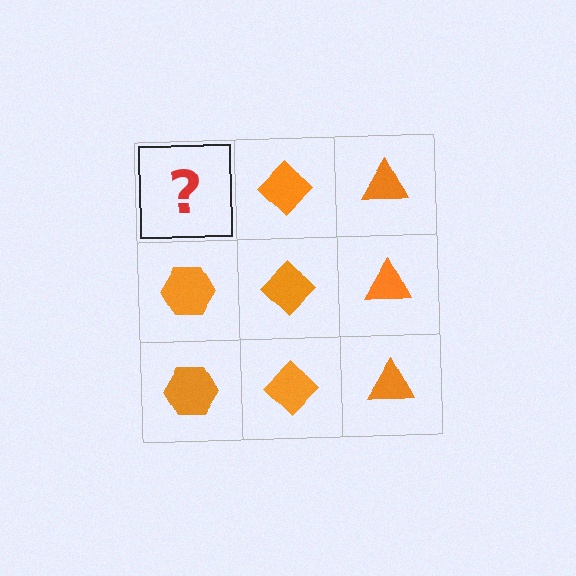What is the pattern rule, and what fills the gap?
The rule is that each column has a consistent shape. The gap should be filled with an orange hexagon.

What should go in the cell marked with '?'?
The missing cell should contain an orange hexagon.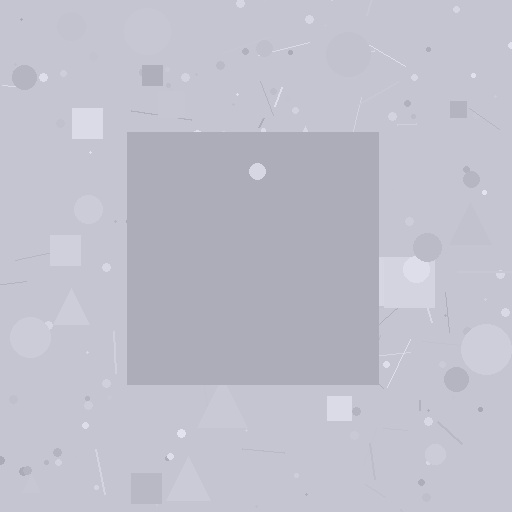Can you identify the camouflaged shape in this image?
The camouflaged shape is a square.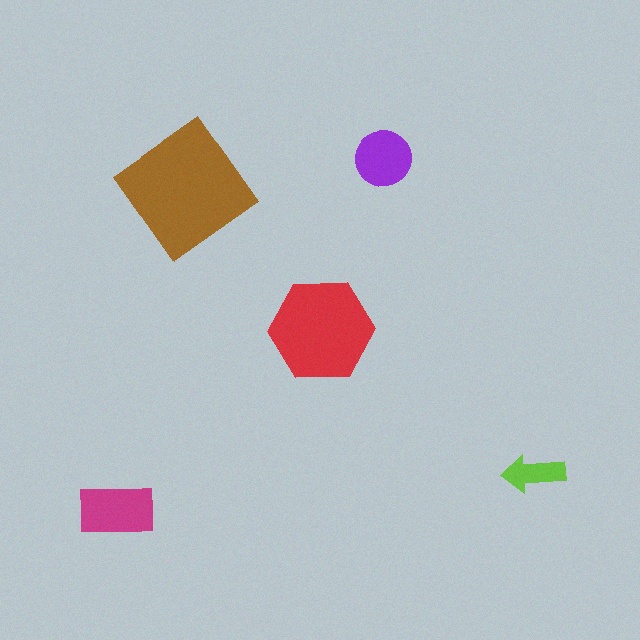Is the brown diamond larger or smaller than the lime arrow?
Larger.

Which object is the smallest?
The lime arrow.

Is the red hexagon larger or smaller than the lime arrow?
Larger.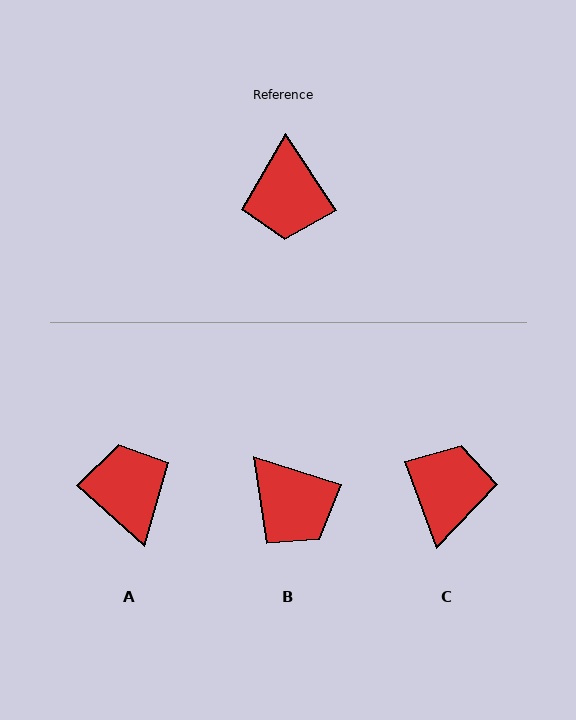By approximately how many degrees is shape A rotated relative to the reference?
Approximately 165 degrees clockwise.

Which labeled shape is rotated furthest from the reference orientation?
C, about 167 degrees away.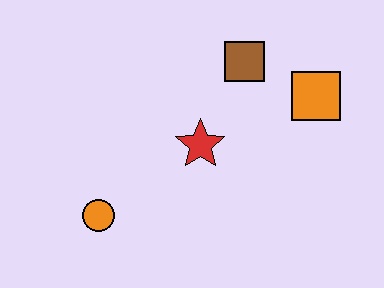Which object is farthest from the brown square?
The orange circle is farthest from the brown square.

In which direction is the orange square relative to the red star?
The orange square is to the right of the red star.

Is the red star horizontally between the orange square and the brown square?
No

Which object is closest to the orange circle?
The red star is closest to the orange circle.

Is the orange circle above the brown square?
No